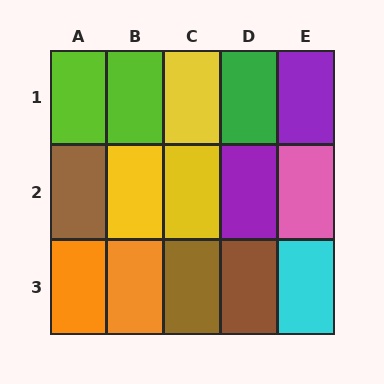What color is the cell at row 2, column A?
Brown.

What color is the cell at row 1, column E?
Purple.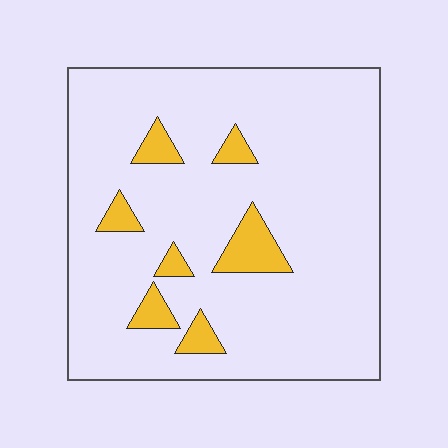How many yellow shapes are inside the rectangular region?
7.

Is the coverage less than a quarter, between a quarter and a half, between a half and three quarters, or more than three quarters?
Less than a quarter.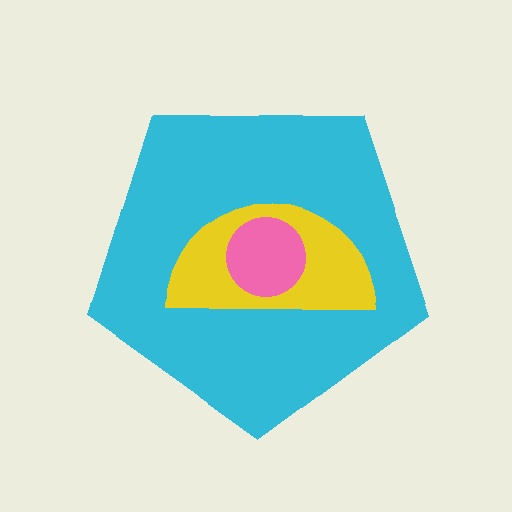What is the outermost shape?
The cyan pentagon.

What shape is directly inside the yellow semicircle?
The pink circle.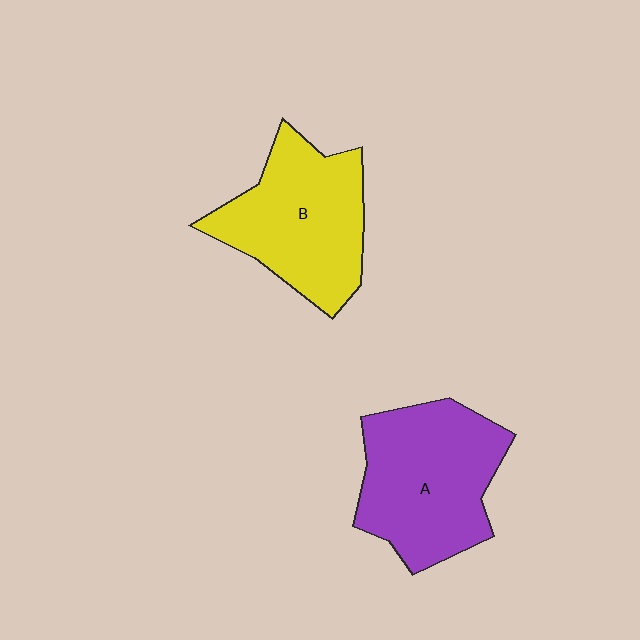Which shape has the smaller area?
Shape B (yellow).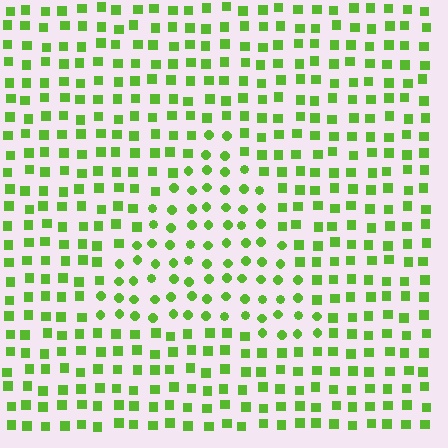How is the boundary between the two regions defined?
The boundary is defined by a change in element shape: circles inside vs. squares outside. All elements share the same color and spacing.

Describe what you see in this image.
The image is filled with small lime elements arranged in a uniform grid. A triangle-shaped region contains circles, while the surrounding area contains squares. The boundary is defined purely by the change in element shape.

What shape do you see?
I see a triangle.